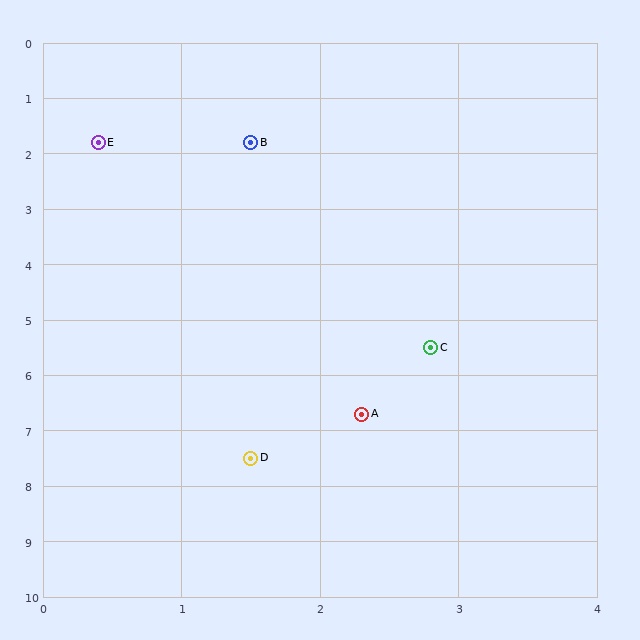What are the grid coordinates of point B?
Point B is at approximately (1.5, 1.8).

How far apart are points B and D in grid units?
Points B and D are about 5.7 grid units apart.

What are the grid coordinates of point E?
Point E is at approximately (0.4, 1.8).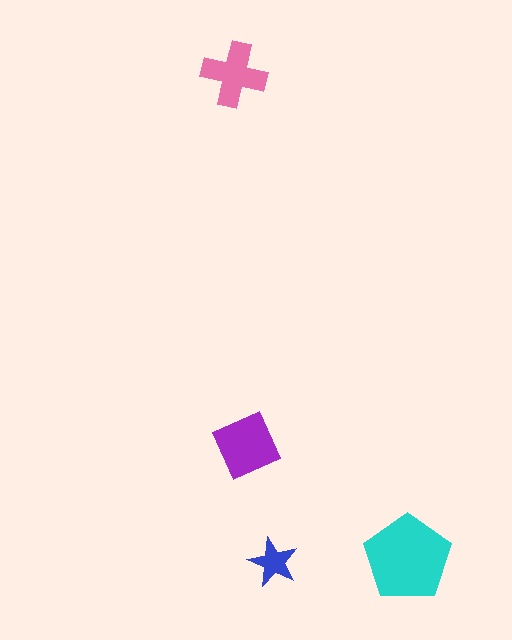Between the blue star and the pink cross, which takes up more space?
The pink cross.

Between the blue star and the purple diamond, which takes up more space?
The purple diamond.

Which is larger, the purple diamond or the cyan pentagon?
The cyan pentagon.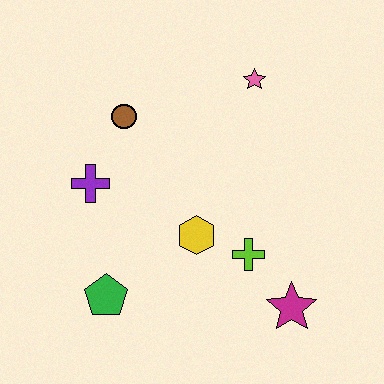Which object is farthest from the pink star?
The green pentagon is farthest from the pink star.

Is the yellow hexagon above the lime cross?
Yes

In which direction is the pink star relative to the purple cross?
The pink star is to the right of the purple cross.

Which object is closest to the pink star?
The brown circle is closest to the pink star.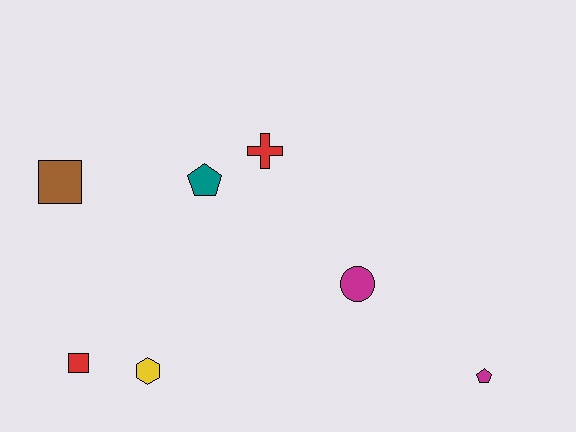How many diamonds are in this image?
There are no diamonds.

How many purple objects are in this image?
There are no purple objects.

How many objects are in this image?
There are 7 objects.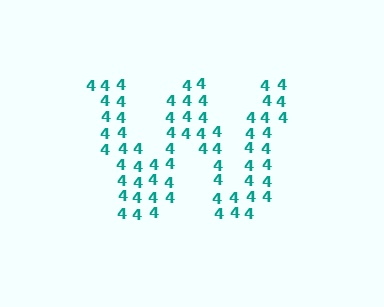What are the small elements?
The small elements are digit 4's.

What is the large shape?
The large shape is the letter W.